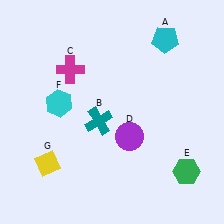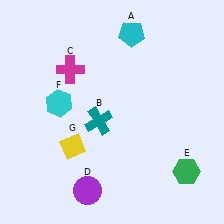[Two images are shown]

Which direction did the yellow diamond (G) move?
The yellow diamond (G) moved right.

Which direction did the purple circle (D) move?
The purple circle (D) moved down.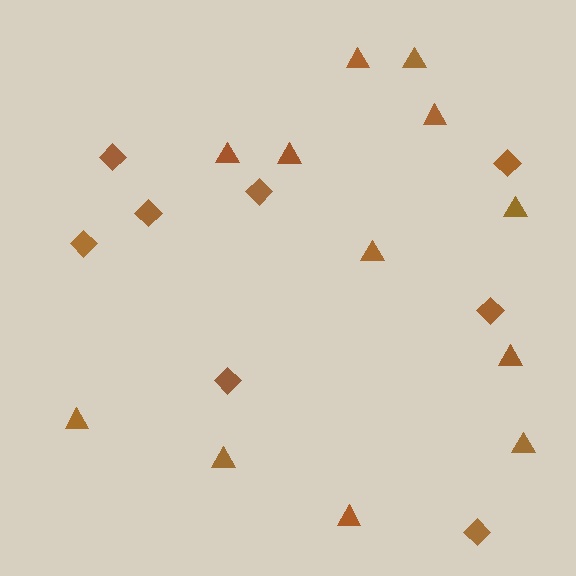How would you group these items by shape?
There are 2 groups: one group of triangles (12) and one group of diamonds (8).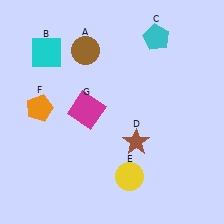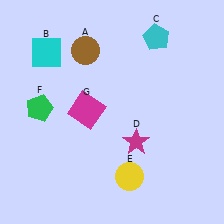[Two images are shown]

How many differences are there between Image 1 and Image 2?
There are 2 differences between the two images.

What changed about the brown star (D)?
In Image 1, D is brown. In Image 2, it changed to magenta.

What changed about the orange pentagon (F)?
In Image 1, F is orange. In Image 2, it changed to green.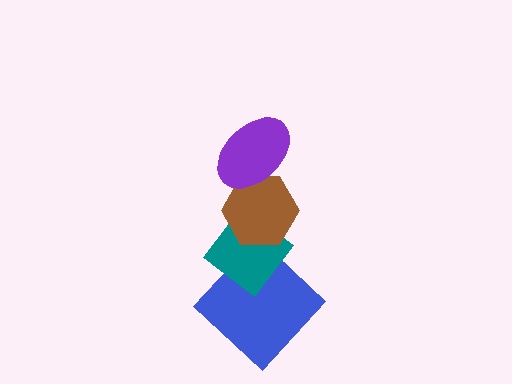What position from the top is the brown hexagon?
The brown hexagon is 2nd from the top.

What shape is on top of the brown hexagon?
The purple ellipse is on top of the brown hexagon.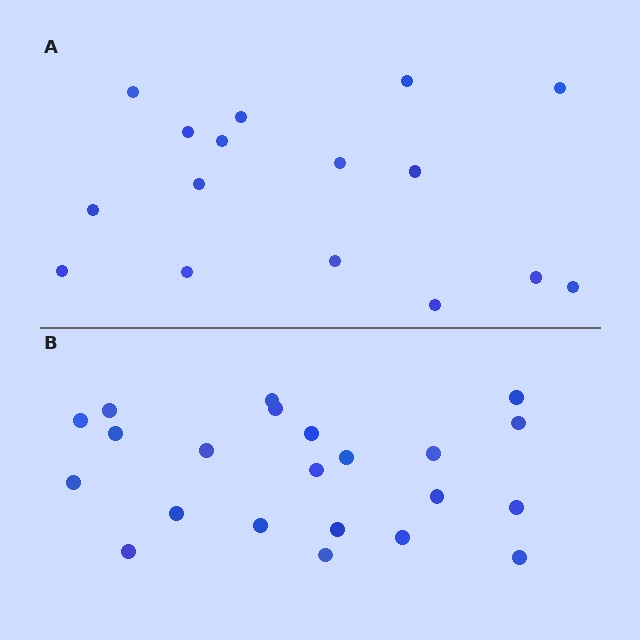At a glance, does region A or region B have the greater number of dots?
Region B (the bottom region) has more dots.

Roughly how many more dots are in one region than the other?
Region B has about 6 more dots than region A.